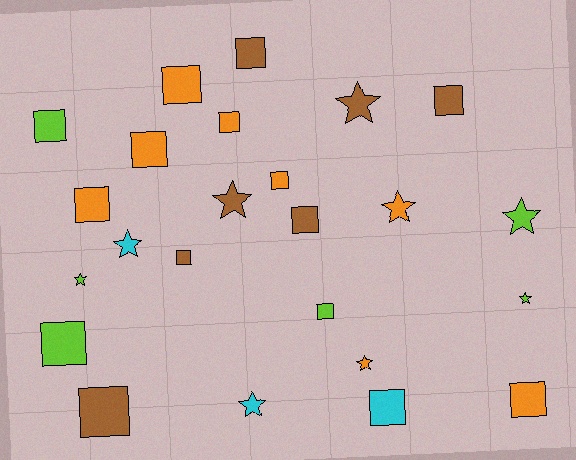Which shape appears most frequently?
Square, with 15 objects.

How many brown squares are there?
There are 5 brown squares.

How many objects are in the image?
There are 24 objects.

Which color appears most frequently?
Orange, with 8 objects.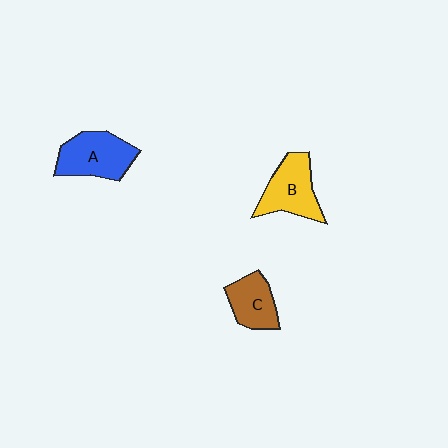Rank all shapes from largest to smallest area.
From largest to smallest: A (blue), B (yellow), C (brown).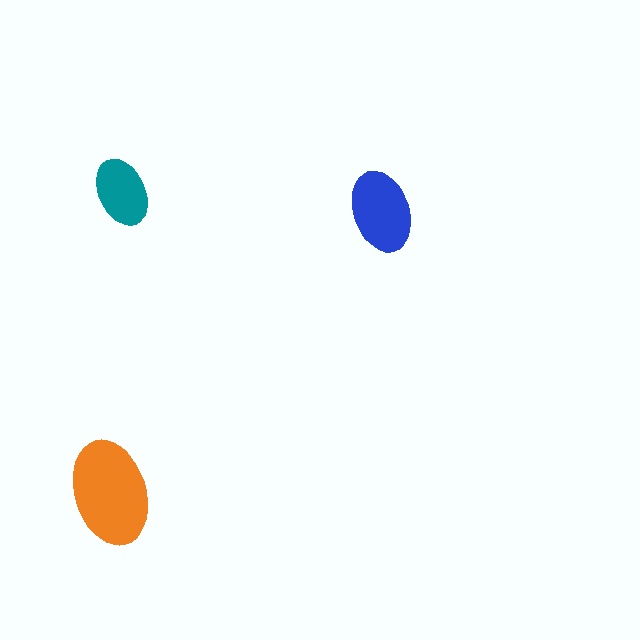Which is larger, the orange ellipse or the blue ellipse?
The orange one.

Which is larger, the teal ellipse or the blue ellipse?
The blue one.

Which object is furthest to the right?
The blue ellipse is rightmost.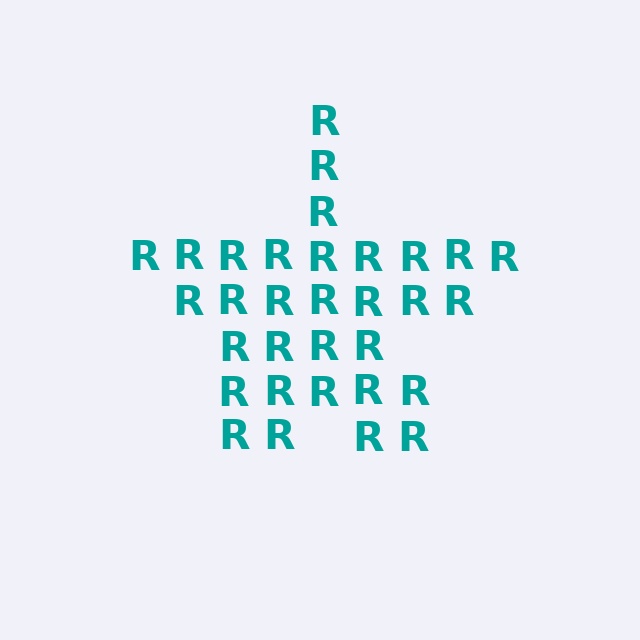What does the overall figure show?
The overall figure shows a star.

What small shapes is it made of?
It is made of small letter R's.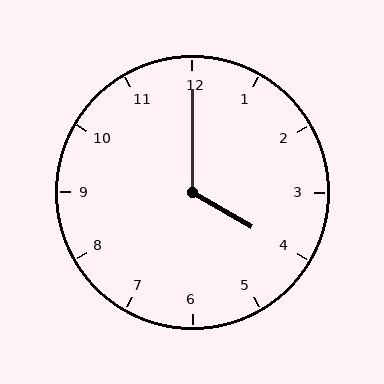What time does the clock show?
4:00.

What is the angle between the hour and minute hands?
Approximately 120 degrees.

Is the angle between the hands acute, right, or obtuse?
It is obtuse.